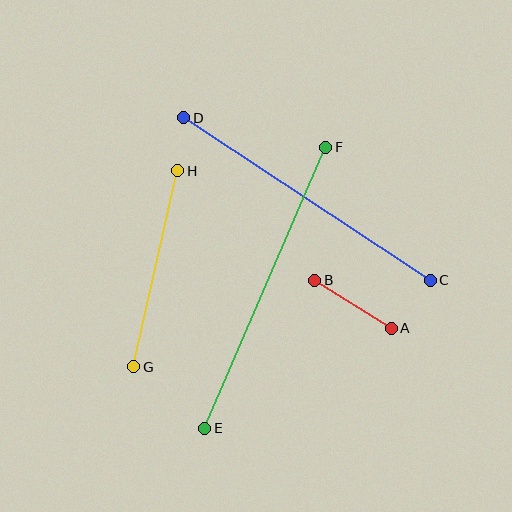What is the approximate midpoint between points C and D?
The midpoint is at approximately (307, 199) pixels.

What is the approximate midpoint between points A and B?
The midpoint is at approximately (353, 304) pixels.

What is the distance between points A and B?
The distance is approximately 90 pixels.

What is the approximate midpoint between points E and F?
The midpoint is at approximately (265, 288) pixels.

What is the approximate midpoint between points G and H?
The midpoint is at approximately (156, 269) pixels.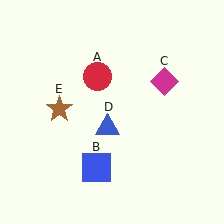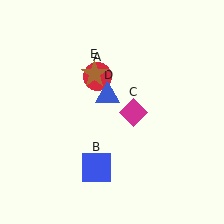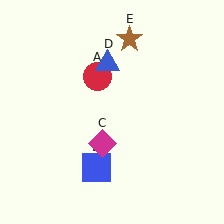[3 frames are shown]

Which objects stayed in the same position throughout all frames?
Red circle (object A) and blue square (object B) remained stationary.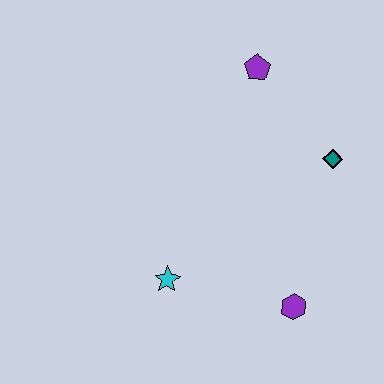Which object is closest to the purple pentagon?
The teal diamond is closest to the purple pentagon.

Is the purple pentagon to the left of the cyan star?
No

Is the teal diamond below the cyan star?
No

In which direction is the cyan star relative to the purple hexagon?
The cyan star is to the left of the purple hexagon.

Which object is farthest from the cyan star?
The purple pentagon is farthest from the cyan star.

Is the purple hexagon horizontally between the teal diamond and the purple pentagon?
Yes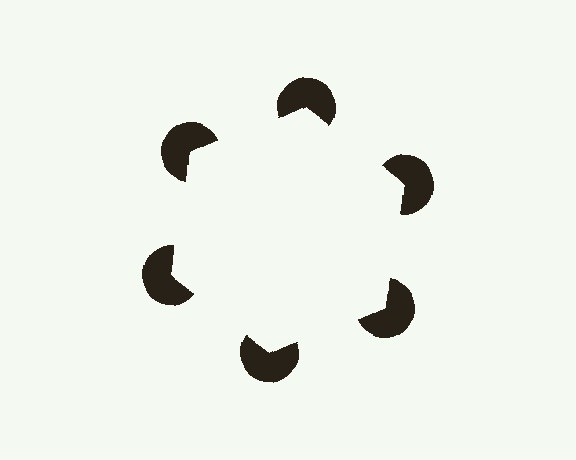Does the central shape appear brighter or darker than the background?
It typically appears slightly brighter than the background, even though no actual brightness change is drawn.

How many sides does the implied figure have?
6 sides.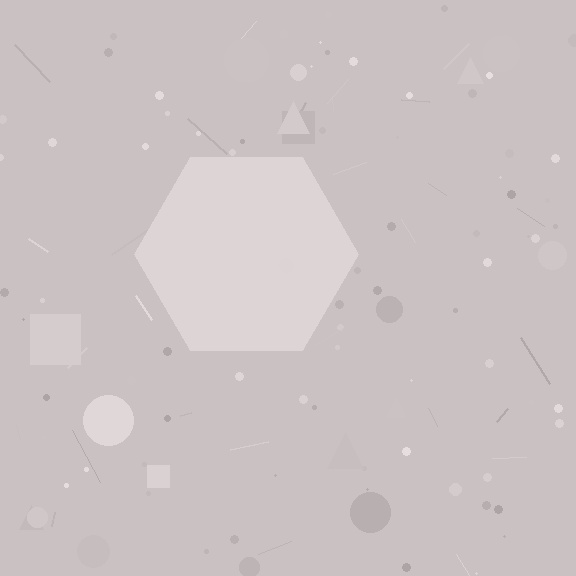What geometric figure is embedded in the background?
A hexagon is embedded in the background.